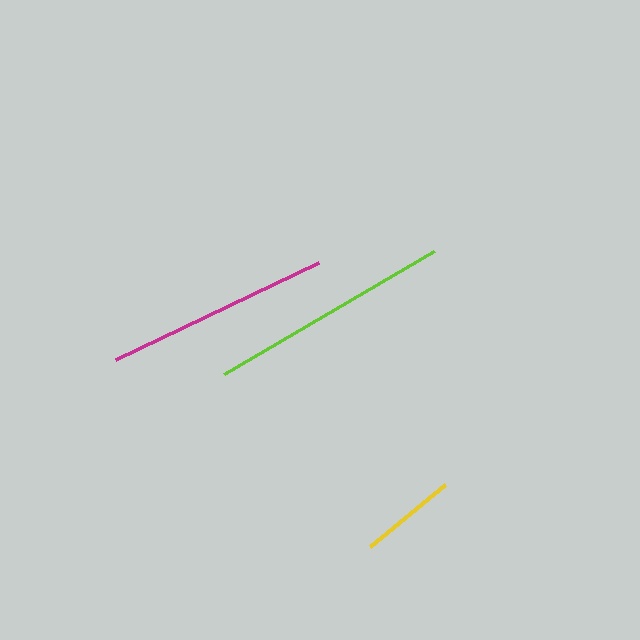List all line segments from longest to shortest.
From longest to shortest: lime, magenta, yellow.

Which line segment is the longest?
The lime line is the longest at approximately 243 pixels.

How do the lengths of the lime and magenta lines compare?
The lime and magenta lines are approximately the same length.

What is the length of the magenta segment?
The magenta segment is approximately 225 pixels long.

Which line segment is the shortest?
The yellow line is the shortest at approximately 97 pixels.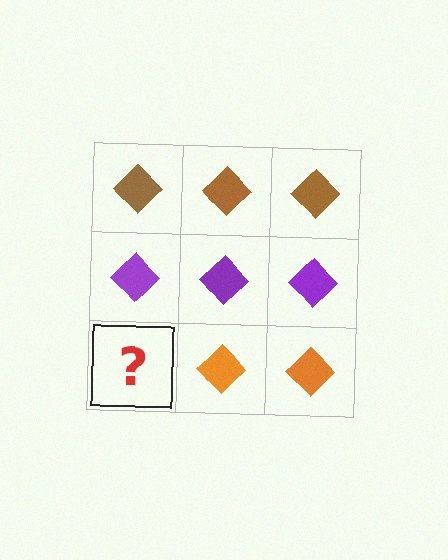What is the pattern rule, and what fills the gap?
The rule is that each row has a consistent color. The gap should be filled with an orange diamond.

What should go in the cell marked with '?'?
The missing cell should contain an orange diamond.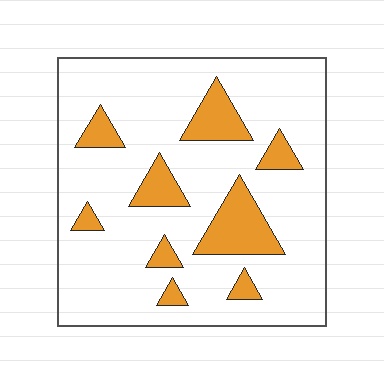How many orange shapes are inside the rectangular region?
9.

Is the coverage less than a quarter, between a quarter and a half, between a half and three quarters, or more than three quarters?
Less than a quarter.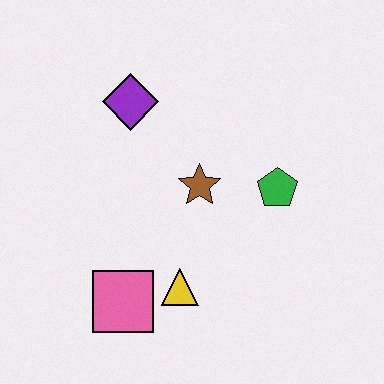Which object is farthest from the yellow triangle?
The purple diamond is farthest from the yellow triangle.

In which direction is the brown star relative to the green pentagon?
The brown star is to the left of the green pentagon.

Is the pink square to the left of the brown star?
Yes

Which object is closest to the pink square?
The yellow triangle is closest to the pink square.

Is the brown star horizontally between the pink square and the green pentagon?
Yes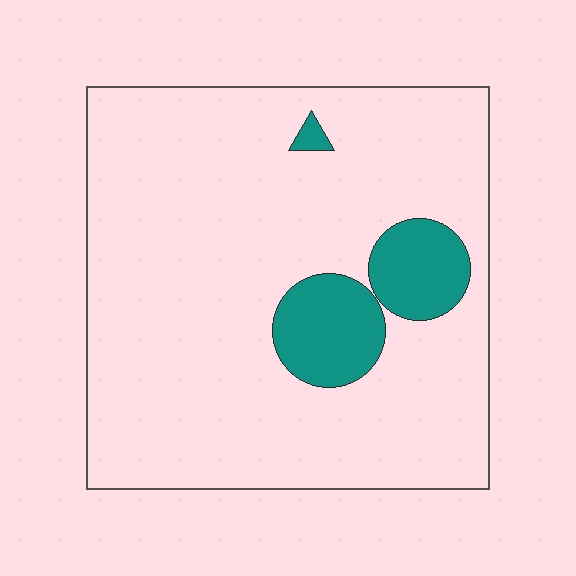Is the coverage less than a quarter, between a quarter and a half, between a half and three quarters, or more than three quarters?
Less than a quarter.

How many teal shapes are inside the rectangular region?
3.